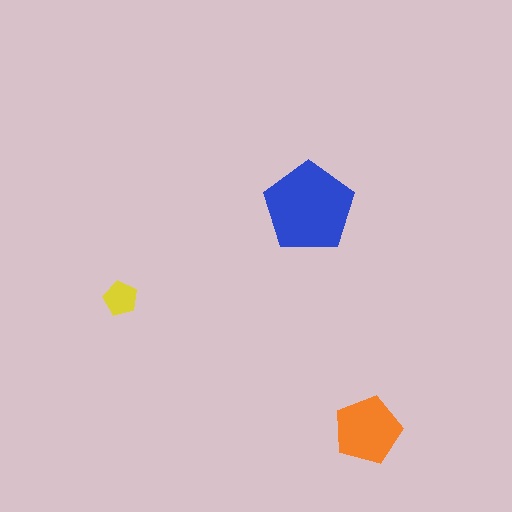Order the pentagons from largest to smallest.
the blue one, the orange one, the yellow one.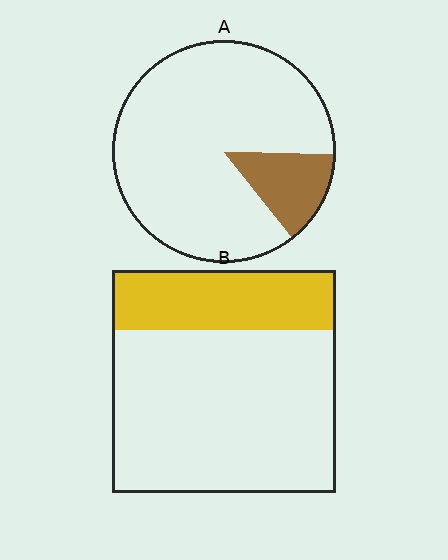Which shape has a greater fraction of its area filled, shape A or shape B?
Shape B.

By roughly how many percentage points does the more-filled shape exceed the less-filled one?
By roughly 15 percentage points (B over A).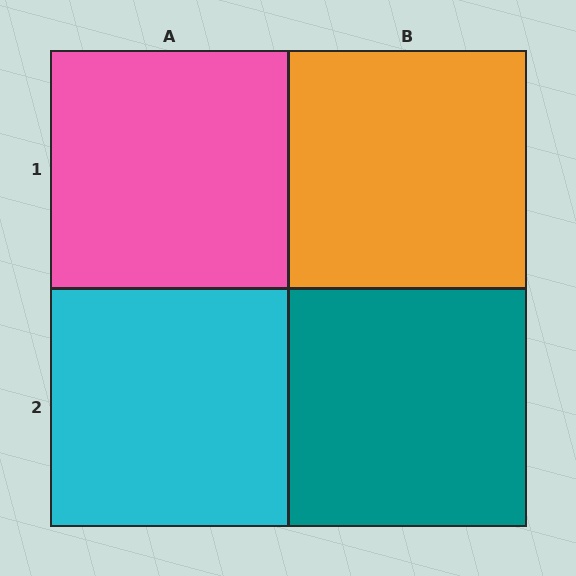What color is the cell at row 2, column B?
Teal.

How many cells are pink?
1 cell is pink.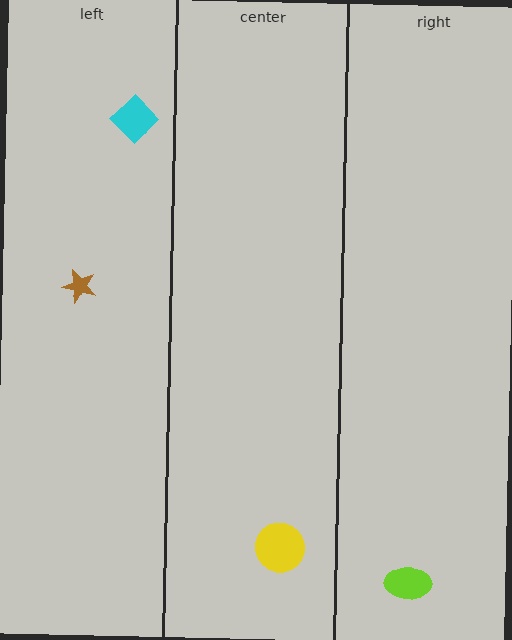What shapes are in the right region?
The lime ellipse.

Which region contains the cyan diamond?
The left region.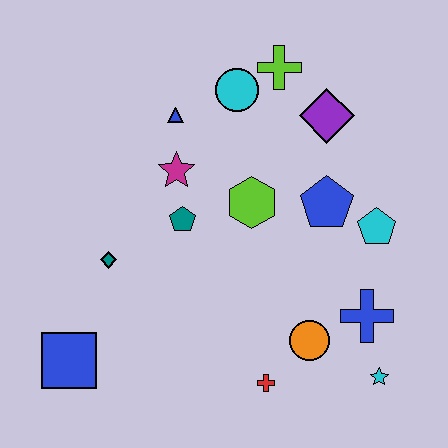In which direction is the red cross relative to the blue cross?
The red cross is to the left of the blue cross.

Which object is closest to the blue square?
The teal diamond is closest to the blue square.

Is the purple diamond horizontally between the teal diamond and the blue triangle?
No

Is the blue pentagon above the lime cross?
No